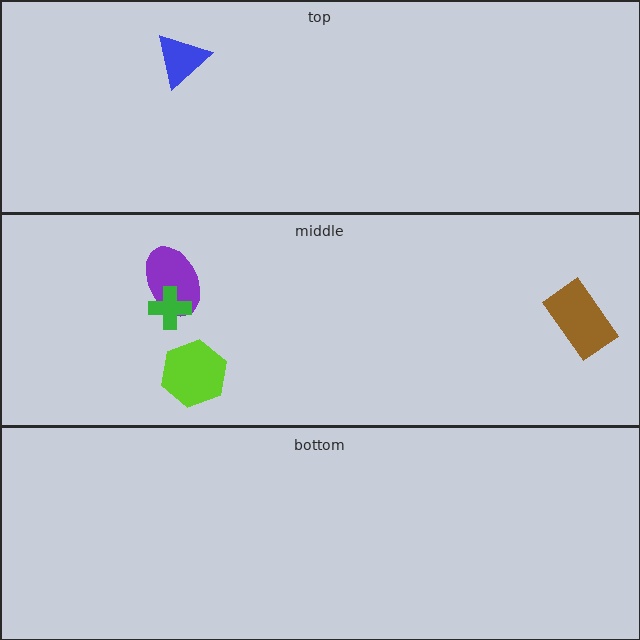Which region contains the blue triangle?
The top region.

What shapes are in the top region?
The blue triangle.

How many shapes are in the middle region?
4.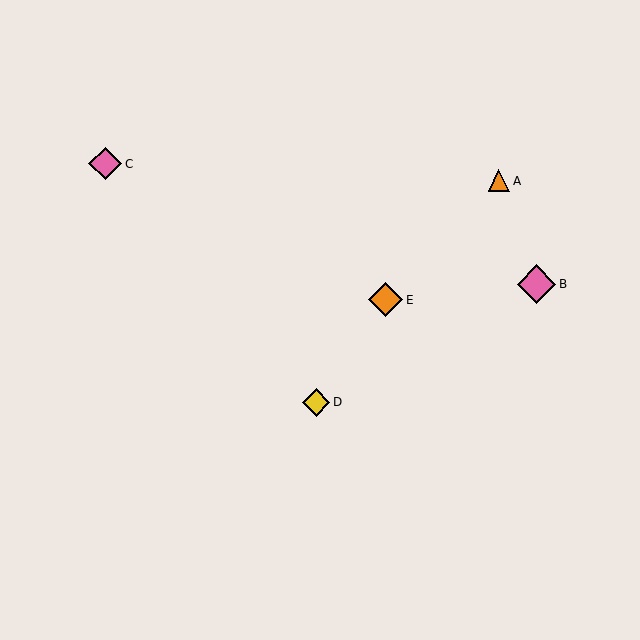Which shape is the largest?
The pink diamond (labeled B) is the largest.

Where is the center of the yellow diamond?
The center of the yellow diamond is at (316, 402).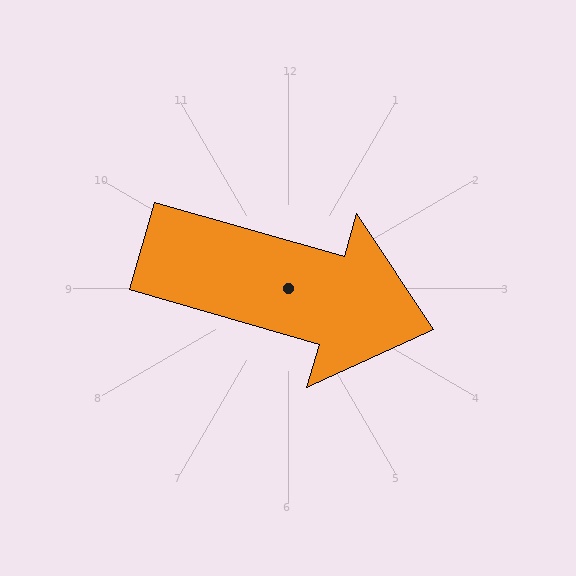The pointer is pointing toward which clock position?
Roughly 4 o'clock.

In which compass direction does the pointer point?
East.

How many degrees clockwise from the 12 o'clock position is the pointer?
Approximately 106 degrees.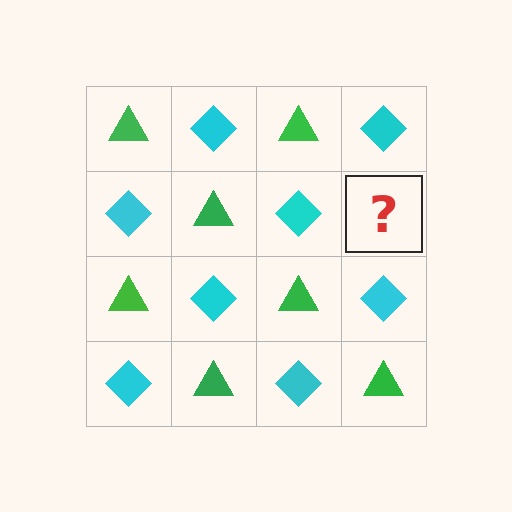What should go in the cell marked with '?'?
The missing cell should contain a green triangle.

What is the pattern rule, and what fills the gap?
The rule is that it alternates green triangle and cyan diamond in a checkerboard pattern. The gap should be filled with a green triangle.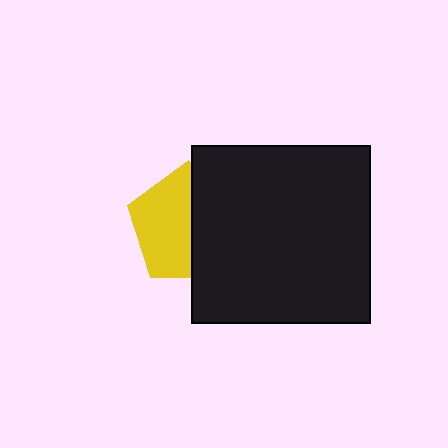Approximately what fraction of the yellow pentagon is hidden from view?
Roughly 47% of the yellow pentagon is hidden behind the black square.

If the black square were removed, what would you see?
You would see the complete yellow pentagon.